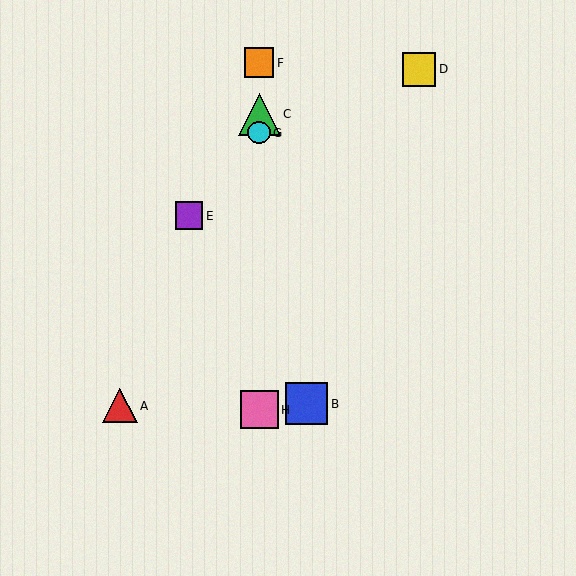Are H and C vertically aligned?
Yes, both are at x≈259.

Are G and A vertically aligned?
No, G is at x≈259 and A is at x≈120.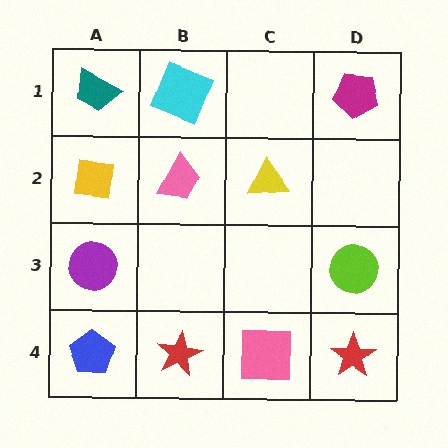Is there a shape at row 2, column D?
No, that cell is empty.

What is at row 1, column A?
A teal trapezoid.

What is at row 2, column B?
A pink trapezoid.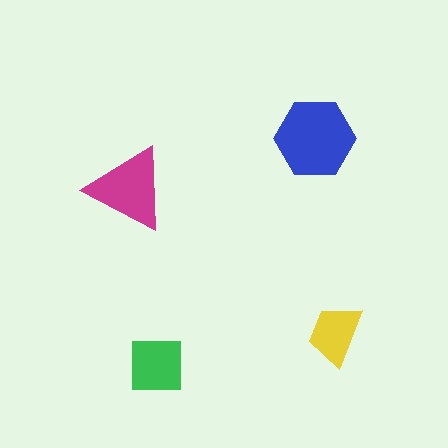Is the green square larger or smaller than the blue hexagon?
Smaller.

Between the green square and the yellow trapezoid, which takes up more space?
The green square.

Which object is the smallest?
The yellow trapezoid.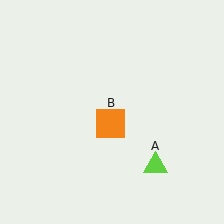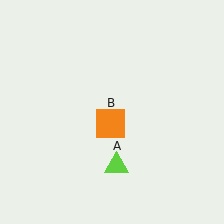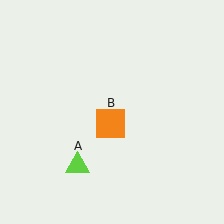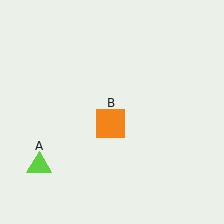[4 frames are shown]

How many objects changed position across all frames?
1 object changed position: lime triangle (object A).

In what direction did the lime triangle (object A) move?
The lime triangle (object A) moved left.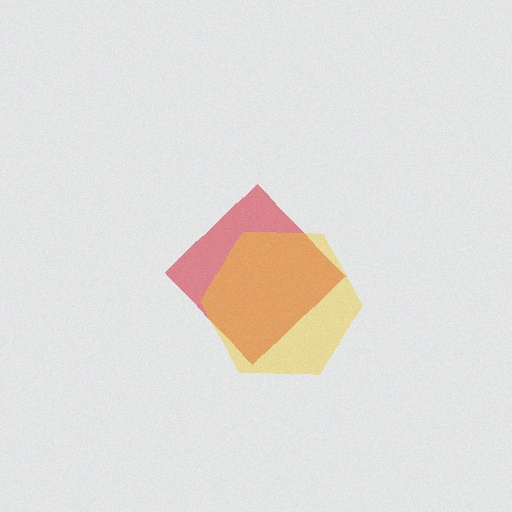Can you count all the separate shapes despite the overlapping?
Yes, there are 2 separate shapes.